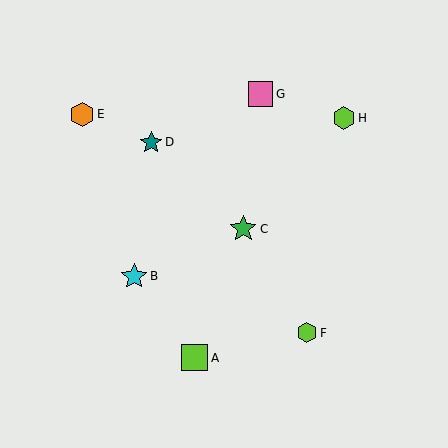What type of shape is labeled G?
Shape G is a pink square.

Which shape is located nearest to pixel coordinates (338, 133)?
The lime hexagon (labeled H) at (344, 118) is nearest to that location.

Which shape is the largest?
The green star (labeled C) is the largest.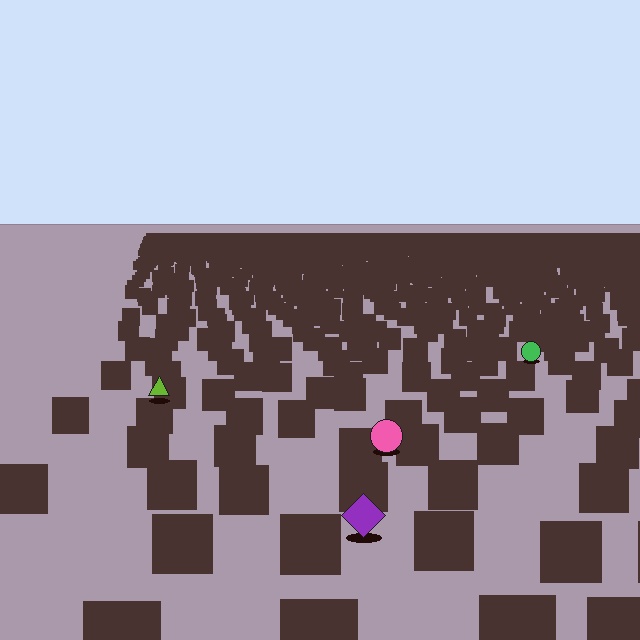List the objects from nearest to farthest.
From nearest to farthest: the purple diamond, the pink circle, the lime triangle, the green circle.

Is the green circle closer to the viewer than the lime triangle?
No. The lime triangle is closer — you can tell from the texture gradient: the ground texture is coarser near it.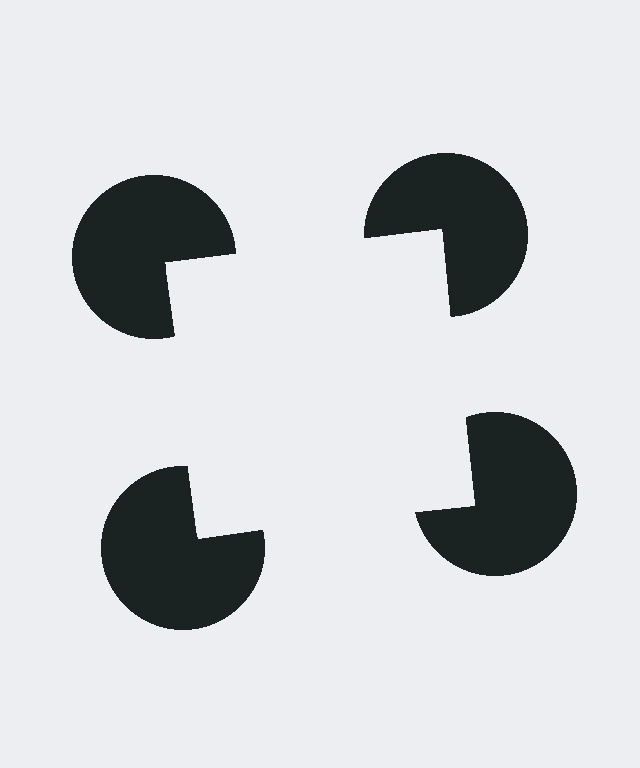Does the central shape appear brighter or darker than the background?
It typically appears slightly brighter than the background, even though no actual brightness change is drawn.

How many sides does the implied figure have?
4 sides.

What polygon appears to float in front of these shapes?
An illusory square — its edges are inferred from the aligned wedge cuts in the pac-man discs, not physically drawn.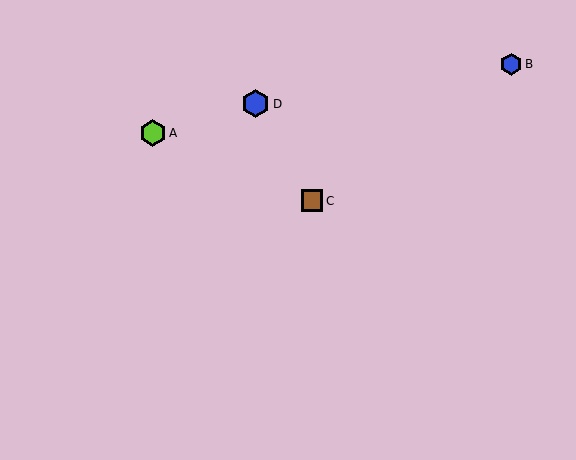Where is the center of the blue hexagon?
The center of the blue hexagon is at (256, 104).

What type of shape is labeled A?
Shape A is a lime hexagon.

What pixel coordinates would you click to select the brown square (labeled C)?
Click at (312, 201) to select the brown square C.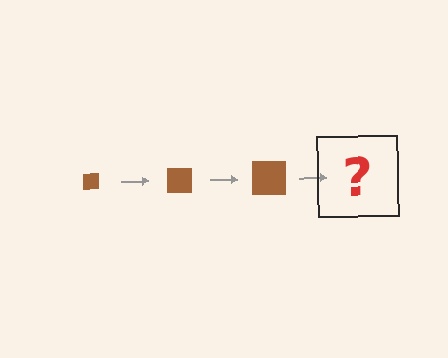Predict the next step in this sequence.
The next step is a brown square, larger than the previous one.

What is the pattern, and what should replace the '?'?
The pattern is that the square gets progressively larger each step. The '?' should be a brown square, larger than the previous one.